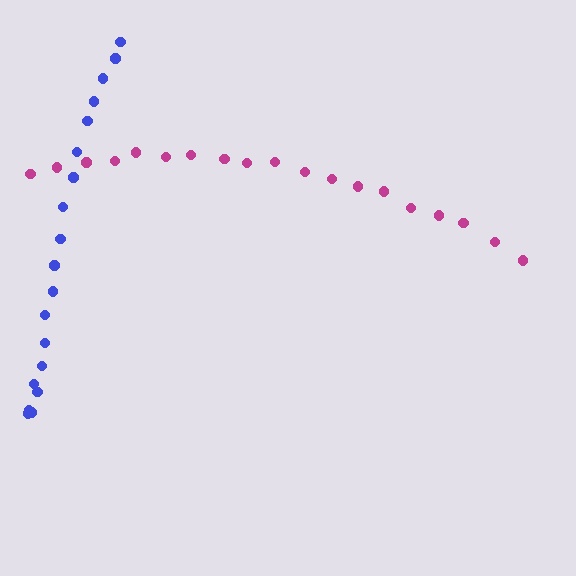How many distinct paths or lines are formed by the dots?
There are 2 distinct paths.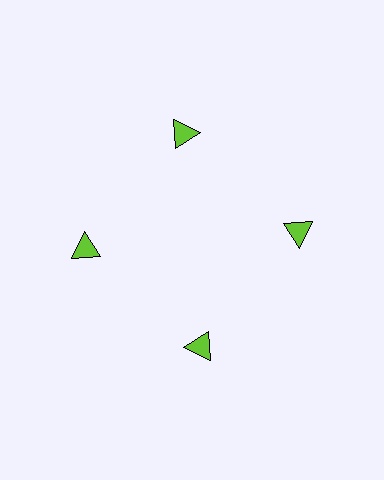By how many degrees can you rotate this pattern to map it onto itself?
The pattern maps onto itself every 90 degrees of rotation.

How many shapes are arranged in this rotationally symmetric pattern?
There are 4 shapes, arranged in 4 groups of 1.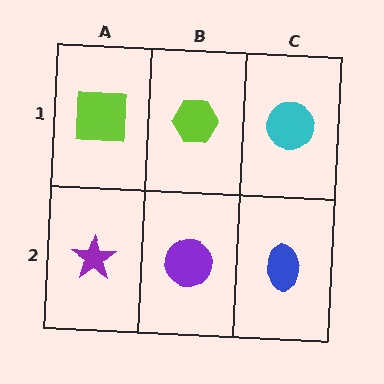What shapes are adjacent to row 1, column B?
A purple circle (row 2, column B), a lime square (row 1, column A), a cyan circle (row 1, column C).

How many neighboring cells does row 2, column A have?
2.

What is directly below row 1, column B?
A purple circle.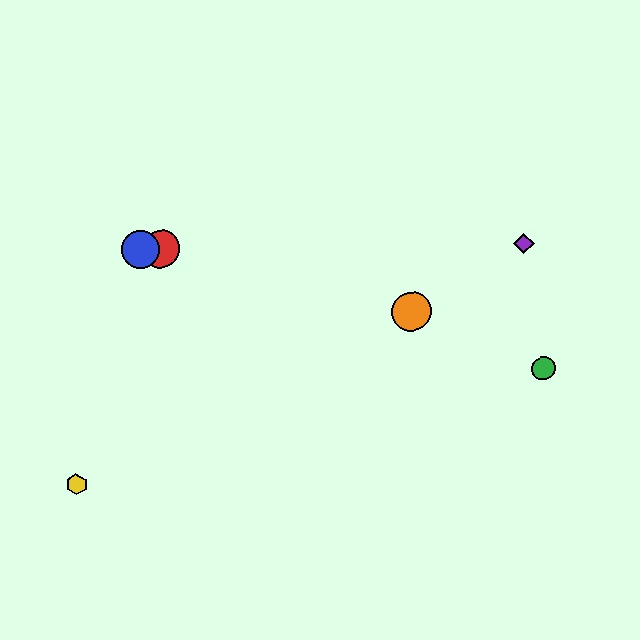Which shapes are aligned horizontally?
The red circle, the blue circle, the purple diamond are aligned horizontally.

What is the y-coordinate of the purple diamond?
The purple diamond is at y≈243.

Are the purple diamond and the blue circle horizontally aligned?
Yes, both are at y≈243.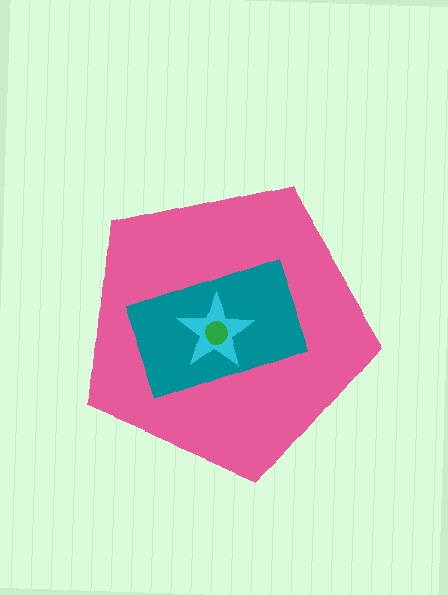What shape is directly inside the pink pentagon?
The teal rectangle.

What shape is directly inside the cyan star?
The green circle.